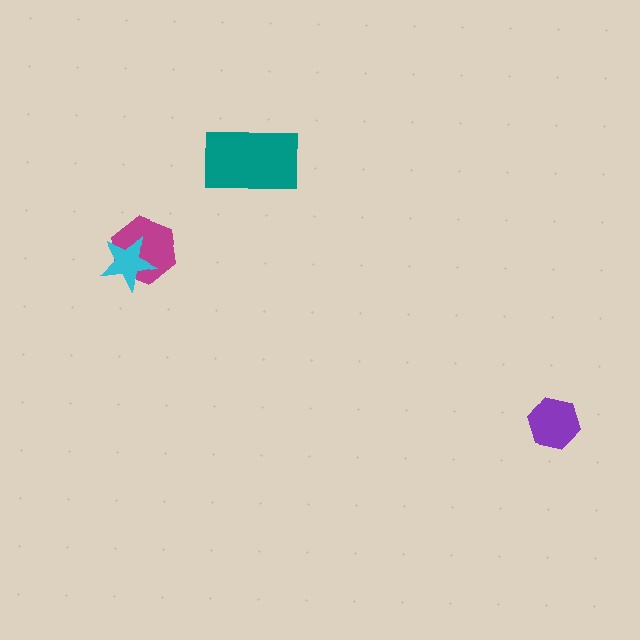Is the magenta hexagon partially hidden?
Yes, it is partially covered by another shape.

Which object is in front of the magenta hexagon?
The cyan star is in front of the magenta hexagon.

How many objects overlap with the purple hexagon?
0 objects overlap with the purple hexagon.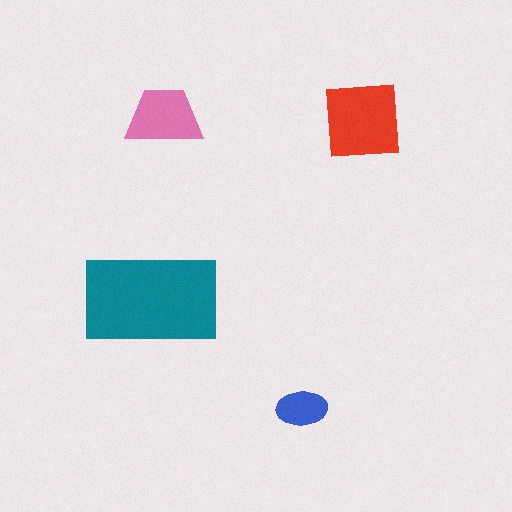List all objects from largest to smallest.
The teal rectangle, the red square, the pink trapezoid, the blue ellipse.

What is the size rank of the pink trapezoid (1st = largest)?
3rd.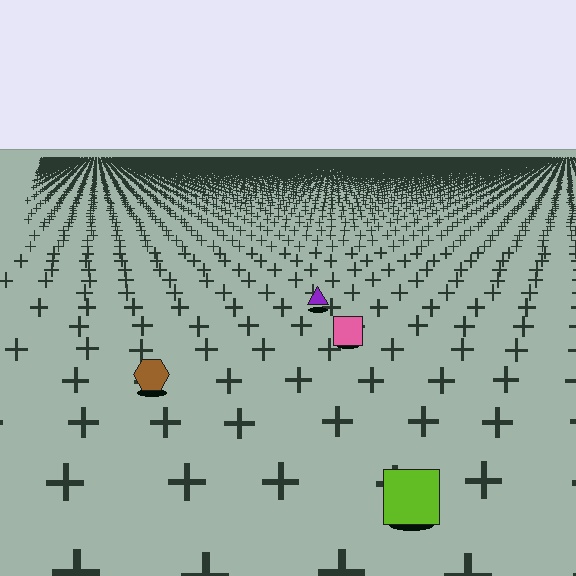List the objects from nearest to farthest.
From nearest to farthest: the lime square, the brown hexagon, the pink square, the purple triangle.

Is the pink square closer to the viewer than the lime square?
No. The lime square is closer — you can tell from the texture gradient: the ground texture is coarser near it.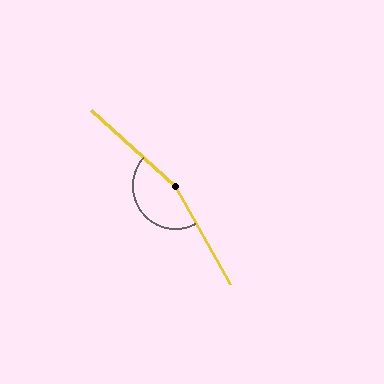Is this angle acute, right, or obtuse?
It is obtuse.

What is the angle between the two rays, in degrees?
Approximately 161 degrees.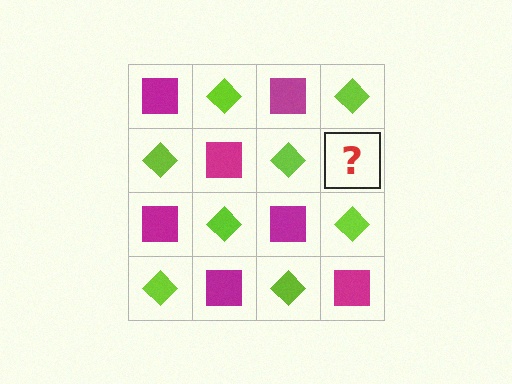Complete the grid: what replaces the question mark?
The question mark should be replaced with a magenta square.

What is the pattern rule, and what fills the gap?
The rule is that it alternates magenta square and lime diamond in a checkerboard pattern. The gap should be filled with a magenta square.